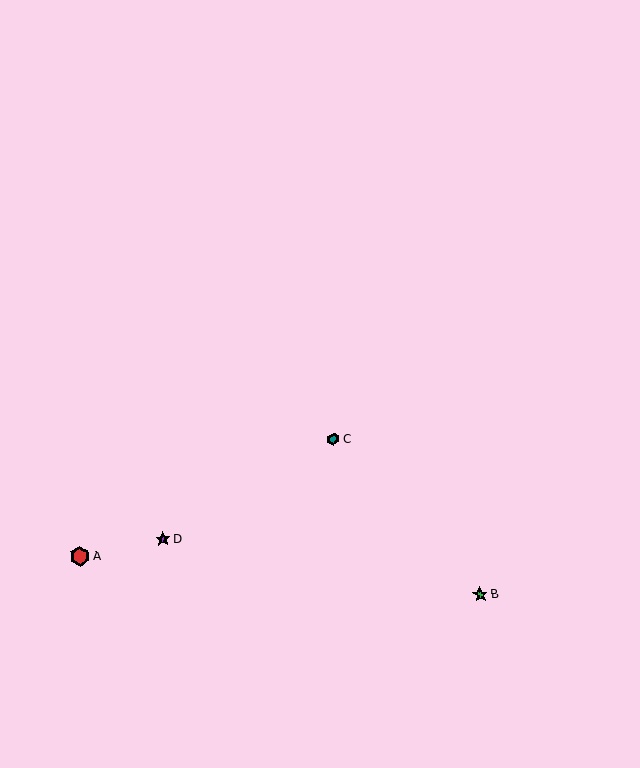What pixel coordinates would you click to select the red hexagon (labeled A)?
Click at (80, 557) to select the red hexagon A.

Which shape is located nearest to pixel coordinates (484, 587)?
The green star (labeled B) at (480, 594) is nearest to that location.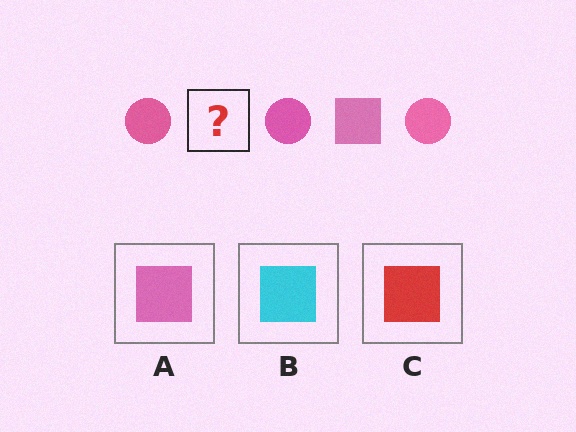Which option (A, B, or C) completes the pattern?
A.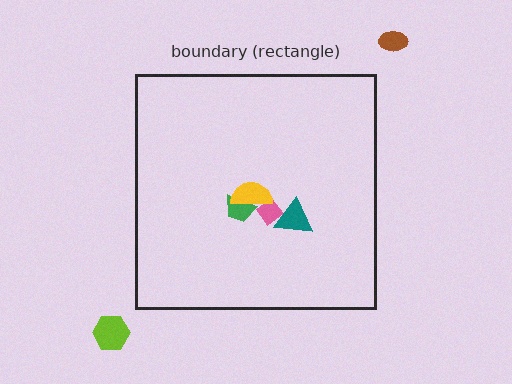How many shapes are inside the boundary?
4 inside, 2 outside.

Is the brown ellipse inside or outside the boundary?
Outside.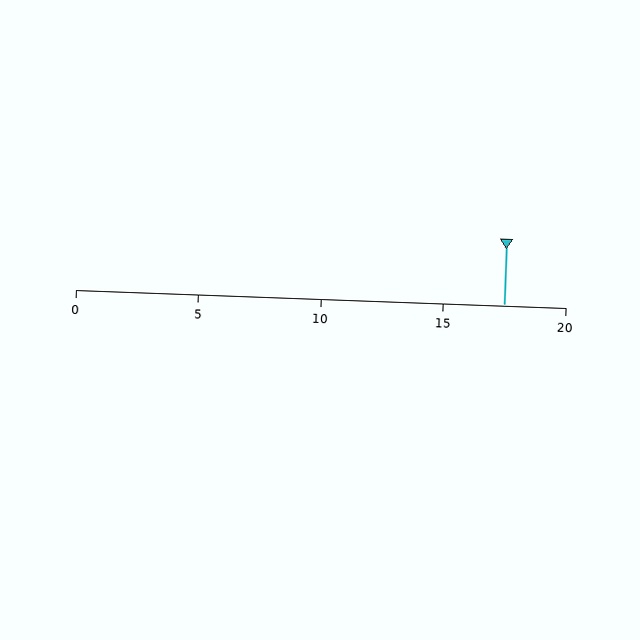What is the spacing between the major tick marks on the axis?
The major ticks are spaced 5 apart.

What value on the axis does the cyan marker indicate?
The marker indicates approximately 17.5.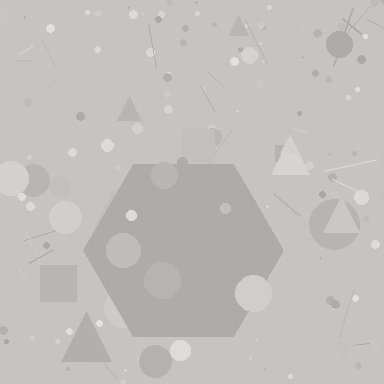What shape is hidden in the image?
A hexagon is hidden in the image.